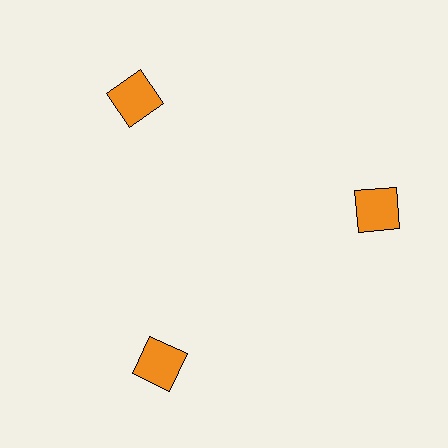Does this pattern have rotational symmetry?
Yes, this pattern has 3-fold rotational symmetry. It looks the same after rotating 120 degrees around the center.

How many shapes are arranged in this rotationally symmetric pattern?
There are 3 shapes, arranged in 3 groups of 1.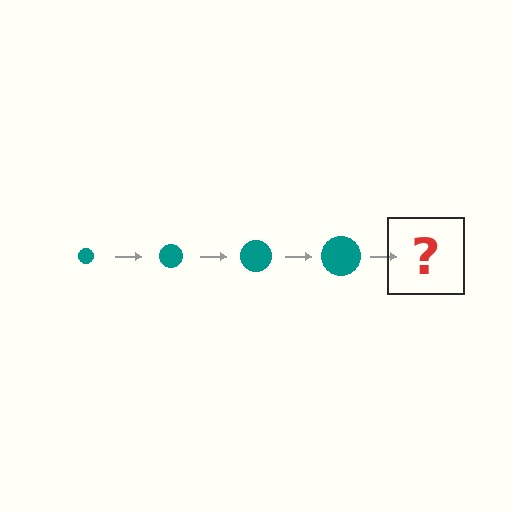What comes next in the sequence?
The next element should be a teal circle, larger than the previous one.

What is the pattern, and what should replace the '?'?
The pattern is that the circle gets progressively larger each step. The '?' should be a teal circle, larger than the previous one.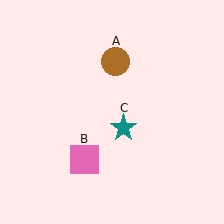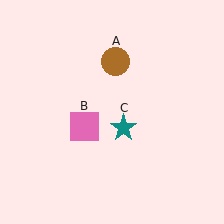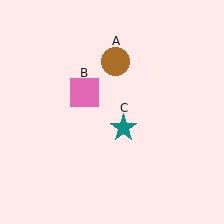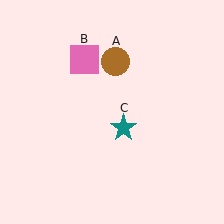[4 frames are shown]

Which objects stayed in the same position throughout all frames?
Brown circle (object A) and teal star (object C) remained stationary.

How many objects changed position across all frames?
1 object changed position: pink square (object B).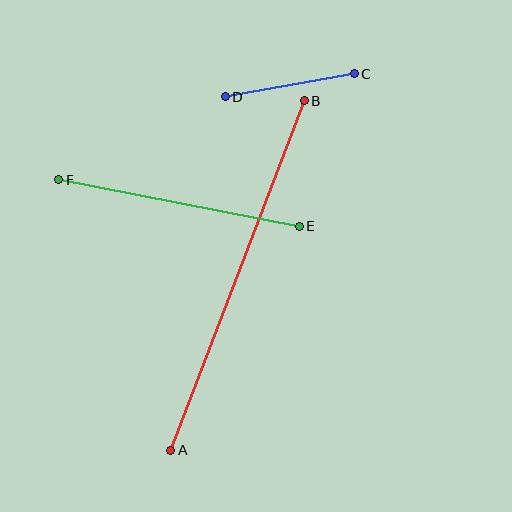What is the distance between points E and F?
The distance is approximately 245 pixels.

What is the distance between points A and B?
The distance is approximately 374 pixels.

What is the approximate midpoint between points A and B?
The midpoint is at approximately (237, 275) pixels.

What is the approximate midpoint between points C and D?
The midpoint is at approximately (290, 85) pixels.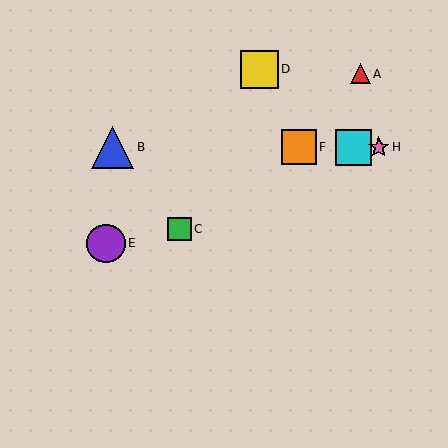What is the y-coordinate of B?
Object B is at y≈147.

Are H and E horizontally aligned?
No, H is at y≈147 and E is at y≈243.